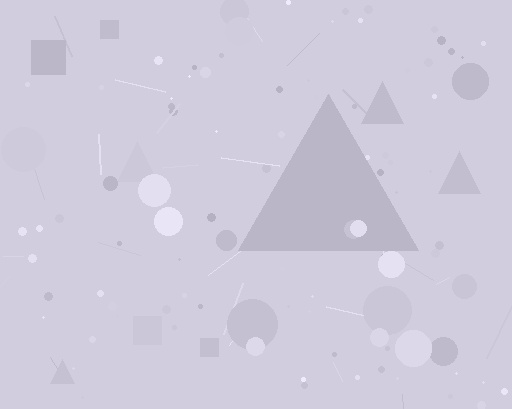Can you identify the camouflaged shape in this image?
The camouflaged shape is a triangle.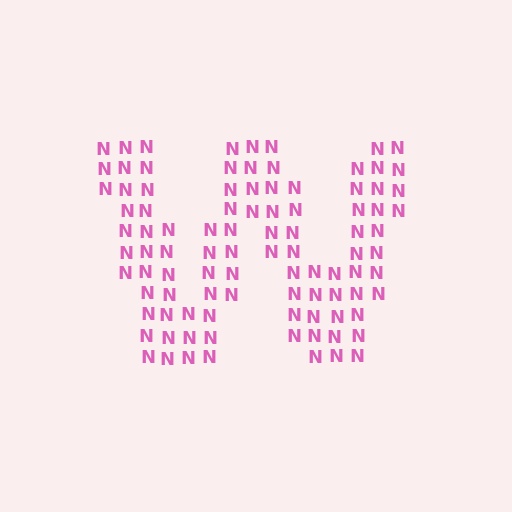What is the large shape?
The large shape is the letter W.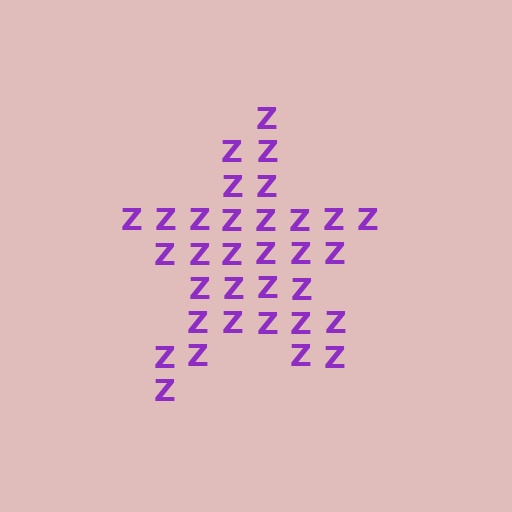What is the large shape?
The large shape is a star.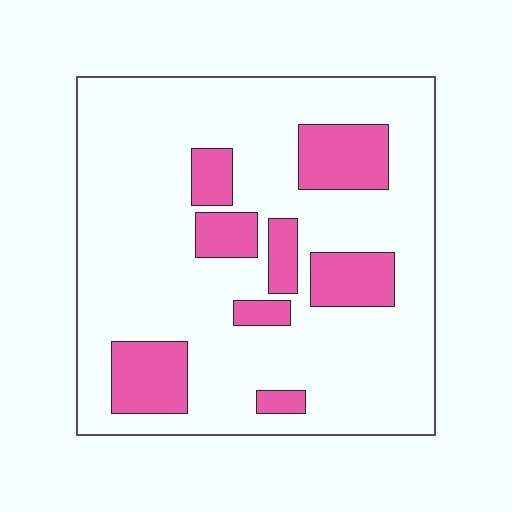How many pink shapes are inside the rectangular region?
8.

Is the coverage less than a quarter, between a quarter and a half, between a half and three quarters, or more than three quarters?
Less than a quarter.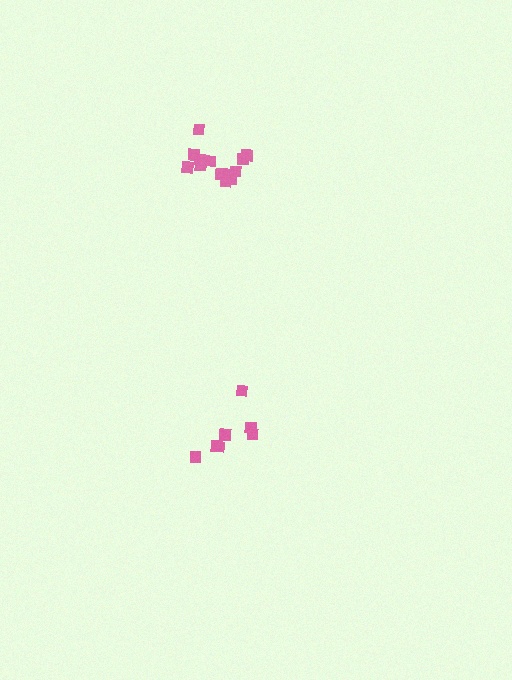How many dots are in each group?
Group 1: 7 dots, Group 2: 13 dots (20 total).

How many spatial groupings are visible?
There are 2 spatial groupings.